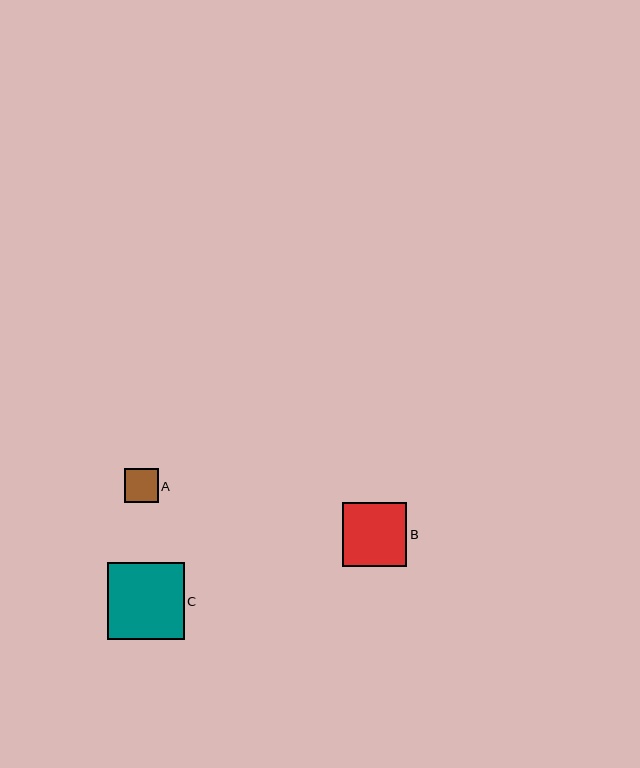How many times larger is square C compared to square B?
Square C is approximately 1.2 times the size of square B.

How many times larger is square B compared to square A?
Square B is approximately 1.9 times the size of square A.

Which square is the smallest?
Square A is the smallest with a size of approximately 34 pixels.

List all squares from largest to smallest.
From largest to smallest: C, B, A.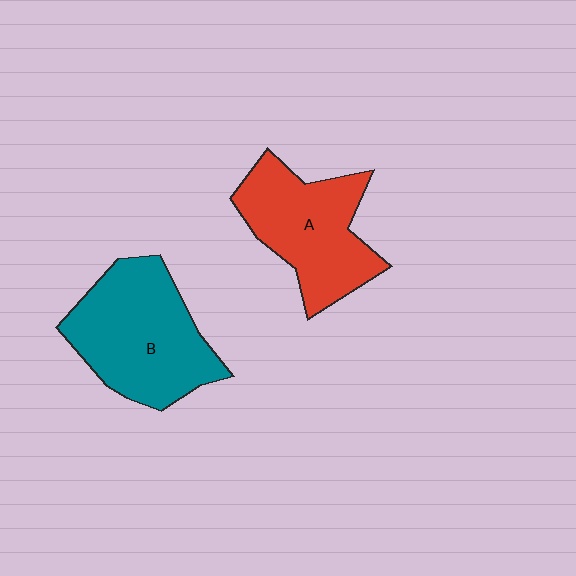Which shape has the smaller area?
Shape A (red).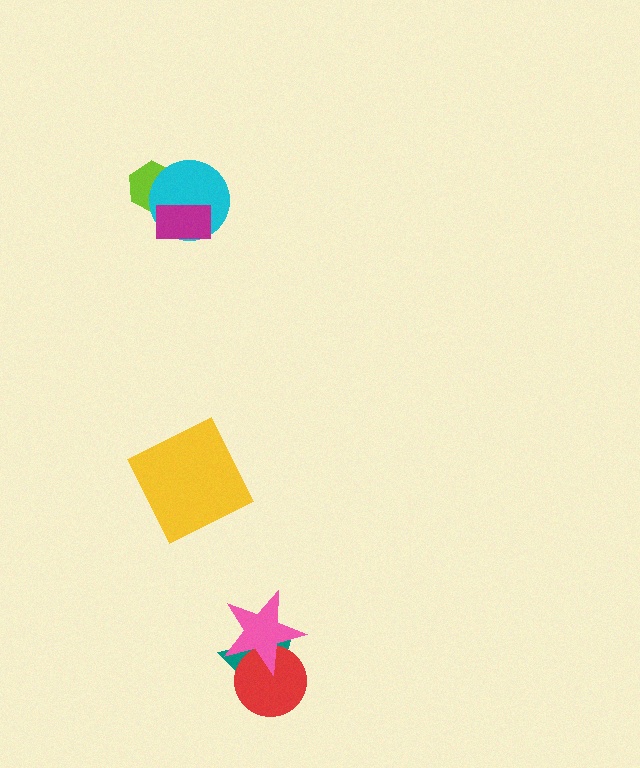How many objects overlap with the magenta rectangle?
2 objects overlap with the magenta rectangle.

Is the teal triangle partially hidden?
Yes, it is partially covered by another shape.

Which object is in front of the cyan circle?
The magenta rectangle is in front of the cyan circle.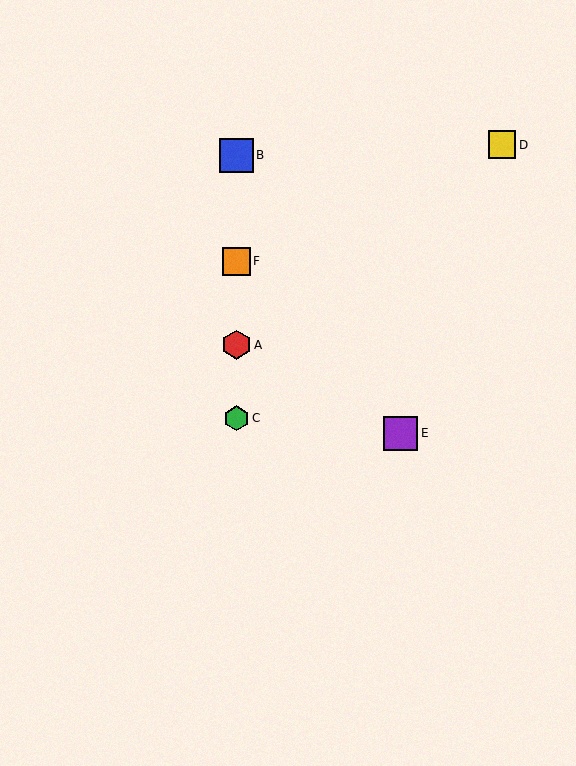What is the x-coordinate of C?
Object C is at x≈236.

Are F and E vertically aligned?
No, F is at x≈236 and E is at x≈401.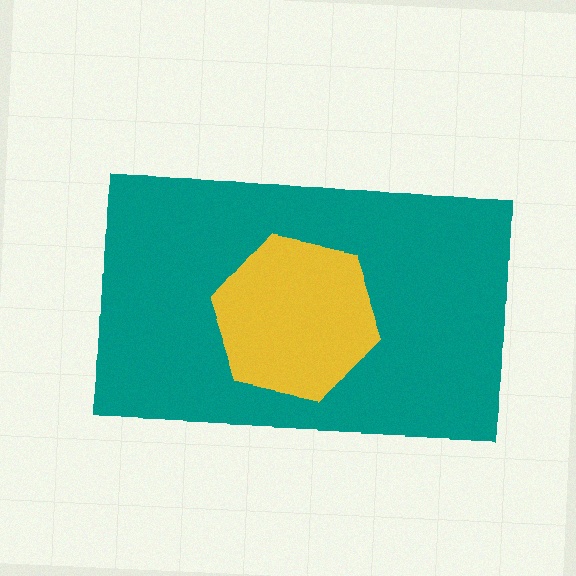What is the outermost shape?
The teal rectangle.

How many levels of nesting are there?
2.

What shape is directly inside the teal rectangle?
The yellow hexagon.